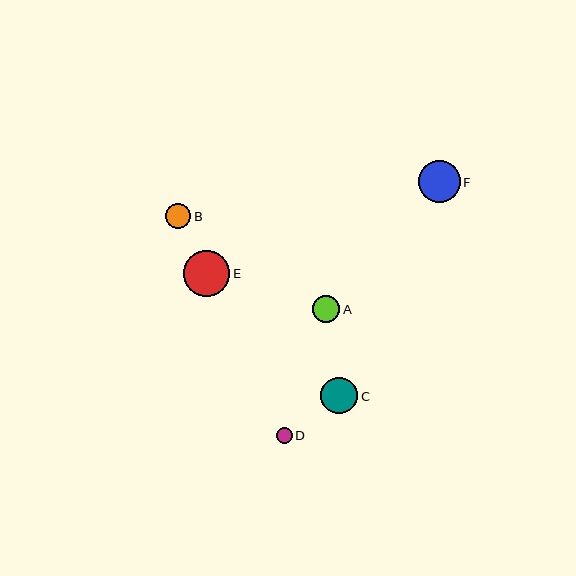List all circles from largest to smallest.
From largest to smallest: E, F, C, A, B, D.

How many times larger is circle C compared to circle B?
Circle C is approximately 1.5 times the size of circle B.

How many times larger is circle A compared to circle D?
Circle A is approximately 1.7 times the size of circle D.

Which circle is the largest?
Circle E is the largest with a size of approximately 46 pixels.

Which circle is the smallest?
Circle D is the smallest with a size of approximately 16 pixels.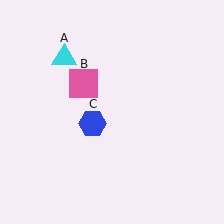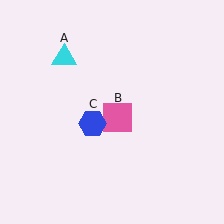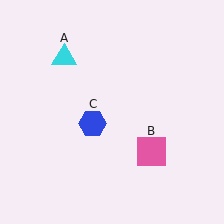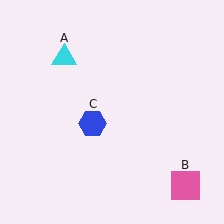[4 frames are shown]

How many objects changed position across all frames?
1 object changed position: pink square (object B).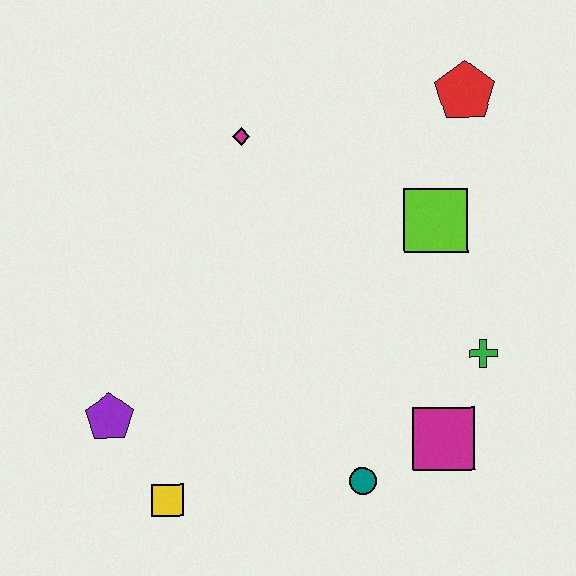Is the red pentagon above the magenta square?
Yes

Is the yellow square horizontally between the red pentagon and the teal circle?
No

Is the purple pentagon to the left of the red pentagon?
Yes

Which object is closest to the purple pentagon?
The yellow square is closest to the purple pentagon.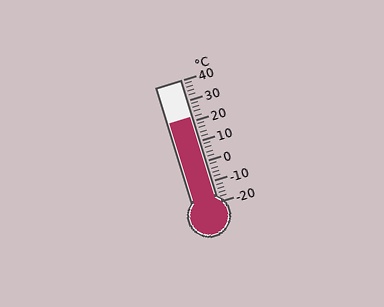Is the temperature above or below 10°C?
The temperature is above 10°C.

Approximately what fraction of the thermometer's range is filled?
The thermometer is filled to approximately 70% of its range.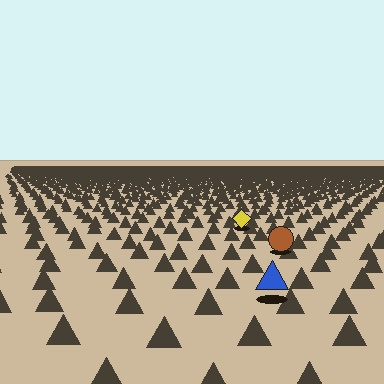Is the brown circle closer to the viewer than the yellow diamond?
Yes. The brown circle is closer — you can tell from the texture gradient: the ground texture is coarser near it.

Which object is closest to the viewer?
The blue triangle is closest. The texture marks near it are larger and more spread out.